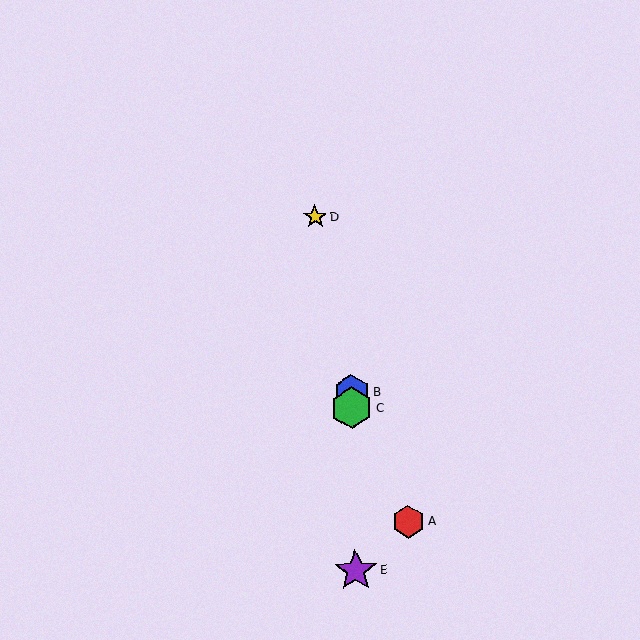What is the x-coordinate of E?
Object E is at x≈356.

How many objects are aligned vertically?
3 objects (B, C, E) are aligned vertically.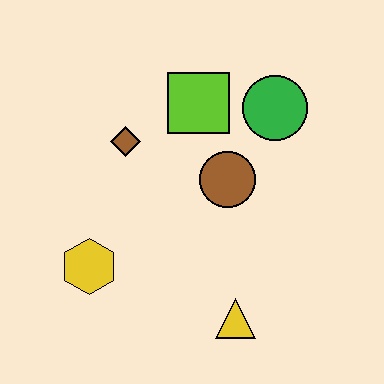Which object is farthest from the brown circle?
The yellow hexagon is farthest from the brown circle.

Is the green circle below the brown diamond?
No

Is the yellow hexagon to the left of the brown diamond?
Yes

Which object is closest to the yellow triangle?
The brown circle is closest to the yellow triangle.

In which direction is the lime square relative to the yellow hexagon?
The lime square is above the yellow hexagon.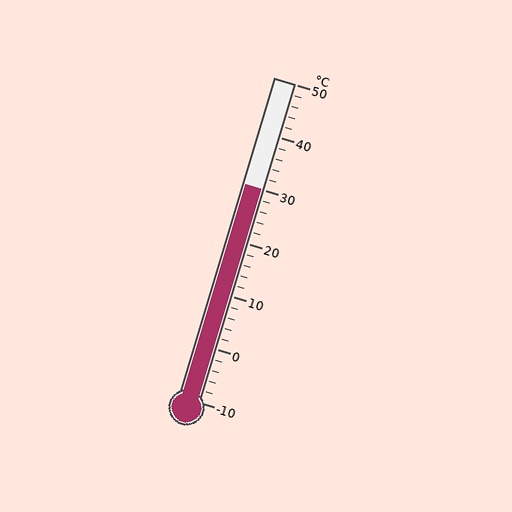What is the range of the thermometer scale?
The thermometer scale ranges from -10°C to 50°C.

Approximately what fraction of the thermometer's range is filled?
The thermometer is filled to approximately 65% of its range.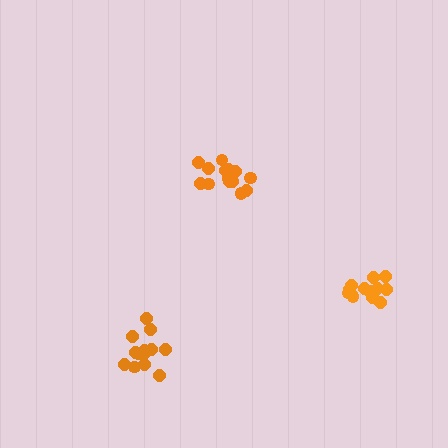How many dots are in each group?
Group 1: 15 dots, Group 2: 13 dots, Group 3: 13 dots (41 total).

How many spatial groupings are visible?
There are 3 spatial groupings.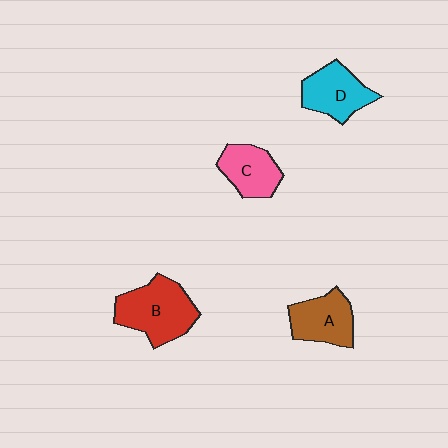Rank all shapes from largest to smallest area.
From largest to smallest: B (red), D (cyan), A (brown), C (pink).